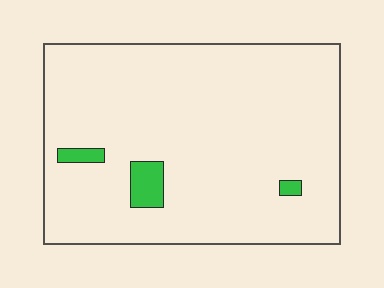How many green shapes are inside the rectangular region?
3.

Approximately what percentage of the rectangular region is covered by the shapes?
Approximately 5%.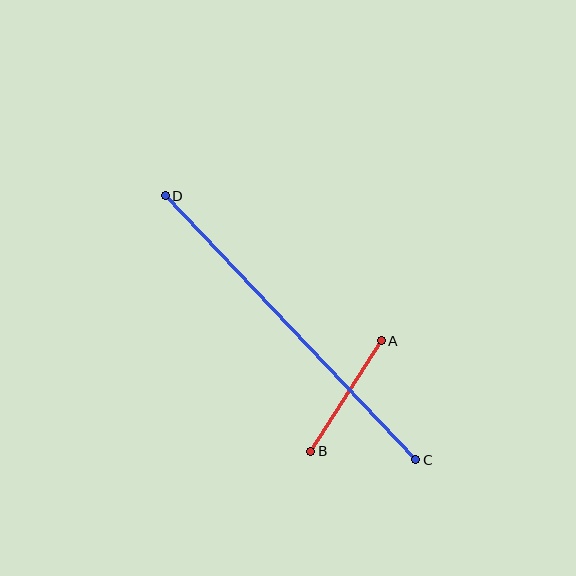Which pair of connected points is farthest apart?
Points C and D are farthest apart.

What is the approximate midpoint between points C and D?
The midpoint is at approximately (291, 328) pixels.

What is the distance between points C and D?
The distance is approximately 364 pixels.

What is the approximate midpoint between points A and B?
The midpoint is at approximately (346, 396) pixels.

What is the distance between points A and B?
The distance is approximately 131 pixels.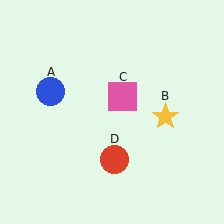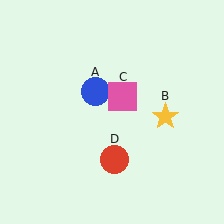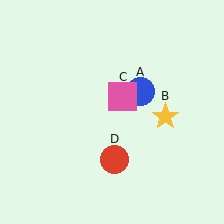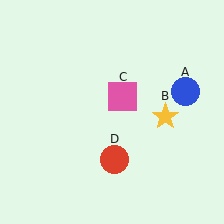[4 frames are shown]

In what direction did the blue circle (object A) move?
The blue circle (object A) moved right.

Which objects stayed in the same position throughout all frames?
Yellow star (object B) and pink square (object C) and red circle (object D) remained stationary.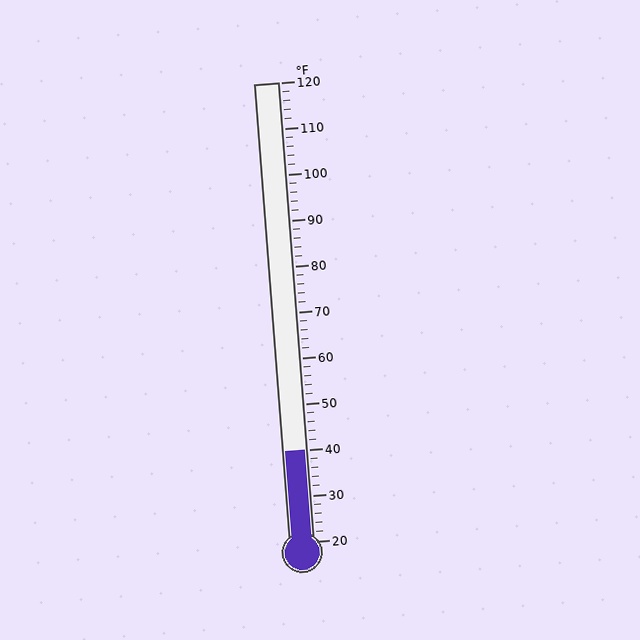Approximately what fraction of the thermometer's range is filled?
The thermometer is filled to approximately 20% of its range.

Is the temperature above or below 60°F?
The temperature is below 60°F.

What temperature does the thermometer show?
The thermometer shows approximately 40°F.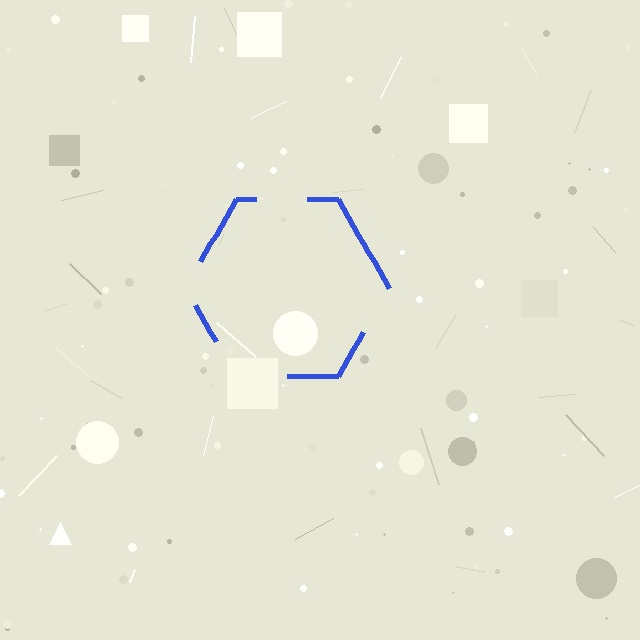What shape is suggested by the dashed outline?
The dashed outline suggests a hexagon.